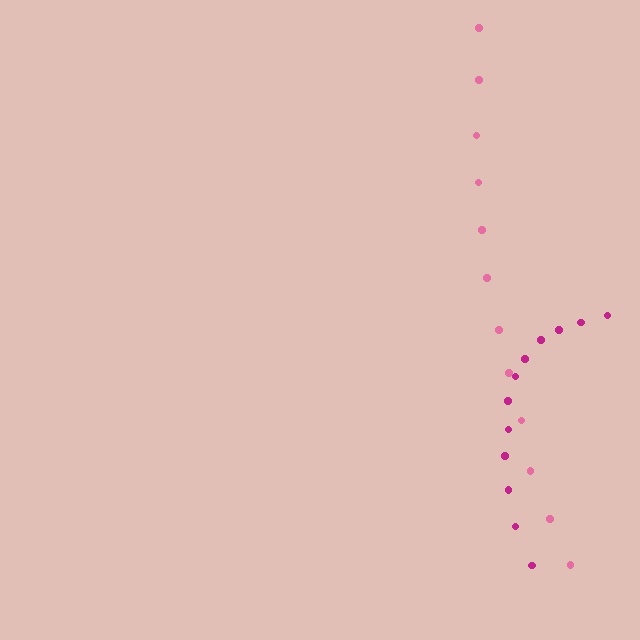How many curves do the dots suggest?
There are 2 distinct paths.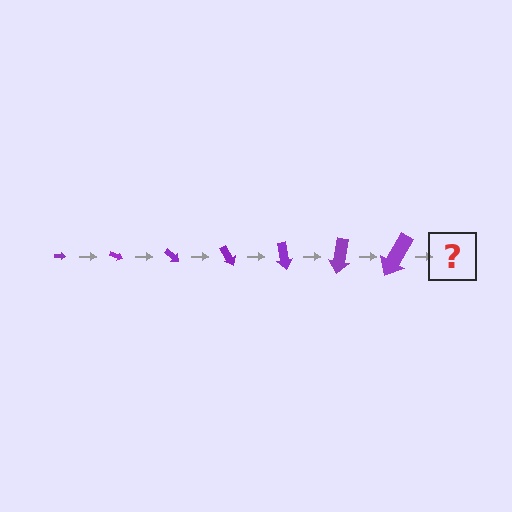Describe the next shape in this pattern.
It should be an arrow, larger than the previous one and rotated 140 degrees from the start.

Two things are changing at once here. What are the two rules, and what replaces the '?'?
The two rules are that the arrow grows larger each step and it rotates 20 degrees each step. The '?' should be an arrow, larger than the previous one and rotated 140 degrees from the start.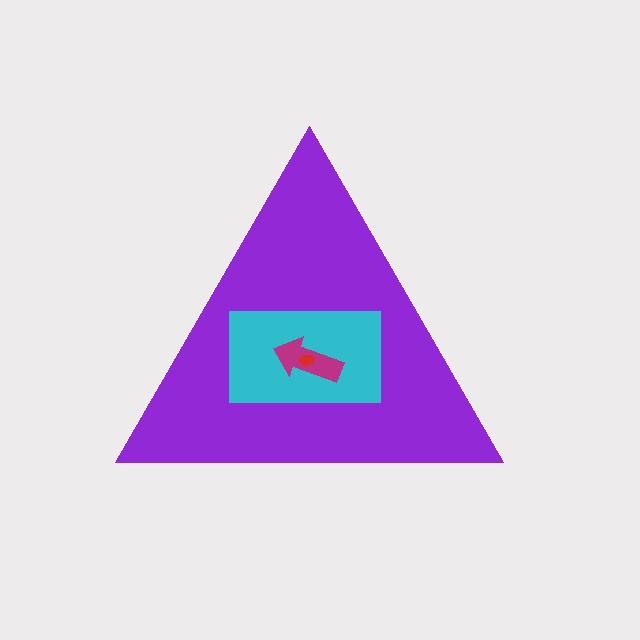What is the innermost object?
The red ellipse.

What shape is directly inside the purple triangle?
The cyan rectangle.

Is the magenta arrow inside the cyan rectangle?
Yes.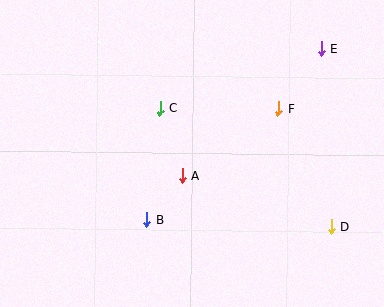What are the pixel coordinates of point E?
Point E is at (321, 49).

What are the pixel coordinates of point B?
Point B is at (147, 220).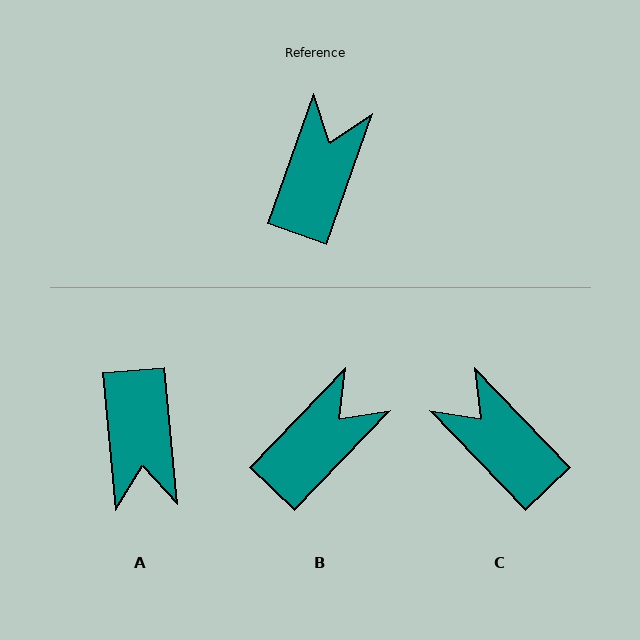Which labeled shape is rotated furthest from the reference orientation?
A, about 156 degrees away.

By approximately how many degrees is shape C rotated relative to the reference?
Approximately 63 degrees counter-clockwise.